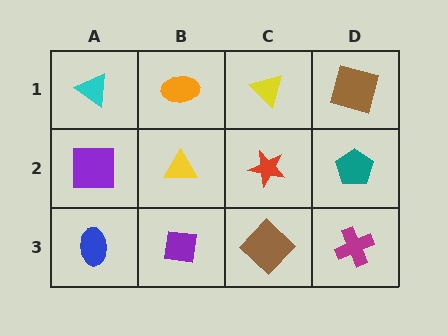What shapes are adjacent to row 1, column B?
A yellow triangle (row 2, column B), a cyan triangle (row 1, column A), a yellow triangle (row 1, column C).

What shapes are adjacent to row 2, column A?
A cyan triangle (row 1, column A), a blue ellipse (row 3, column A), a yellow triangle (row 2, column B).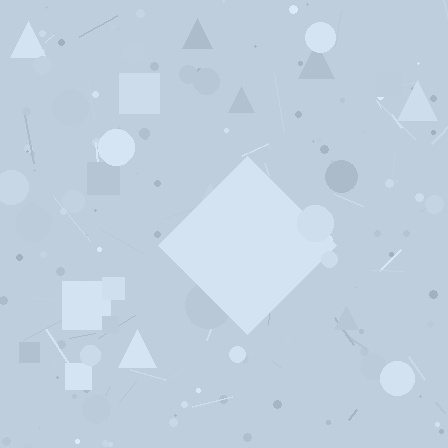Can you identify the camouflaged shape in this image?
The camouflaged shape is a diamond.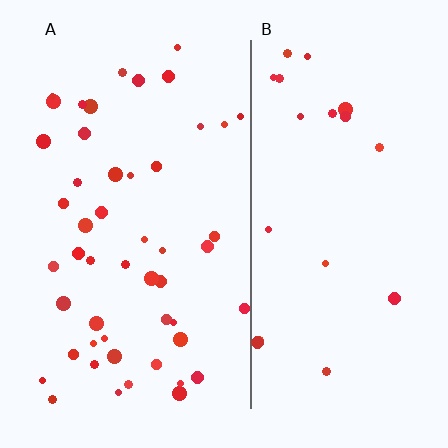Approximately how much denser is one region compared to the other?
Approximately 2.4× — region A over region B.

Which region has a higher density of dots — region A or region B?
A (the left).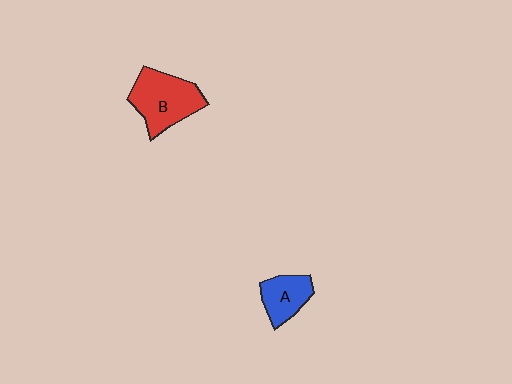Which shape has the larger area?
Shape B (red).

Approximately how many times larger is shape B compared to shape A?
Approximately 1.7 times.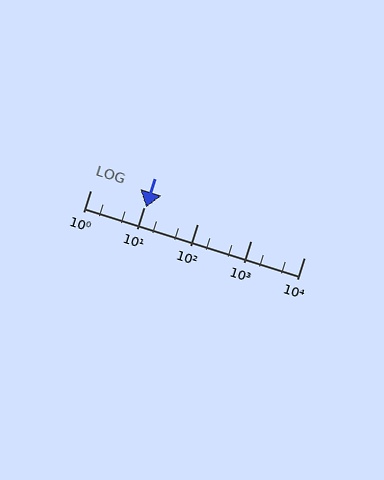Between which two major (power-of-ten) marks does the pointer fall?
The pointer is between 10 and 100.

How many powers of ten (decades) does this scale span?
The scale spans 4 decades, from 1 to 10000.